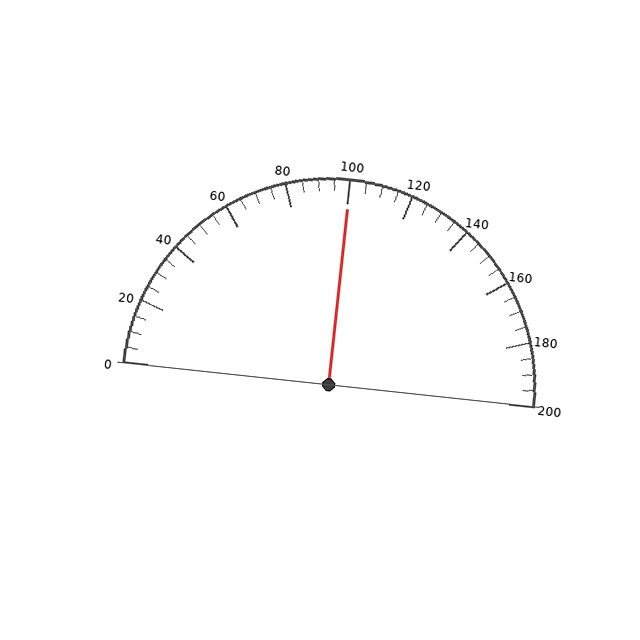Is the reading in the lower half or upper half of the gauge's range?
The reading is in the upper half of the range (0 to 200).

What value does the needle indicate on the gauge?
The needle indicates approximately 100.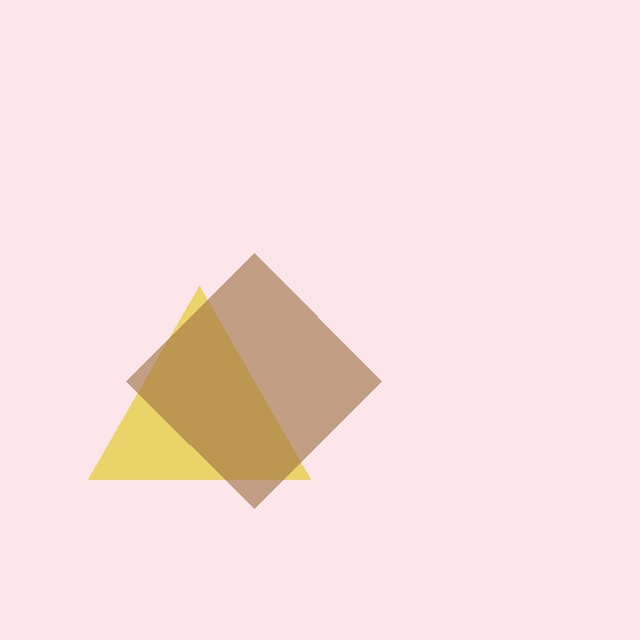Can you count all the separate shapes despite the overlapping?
Yes, there are 2 separate shapes.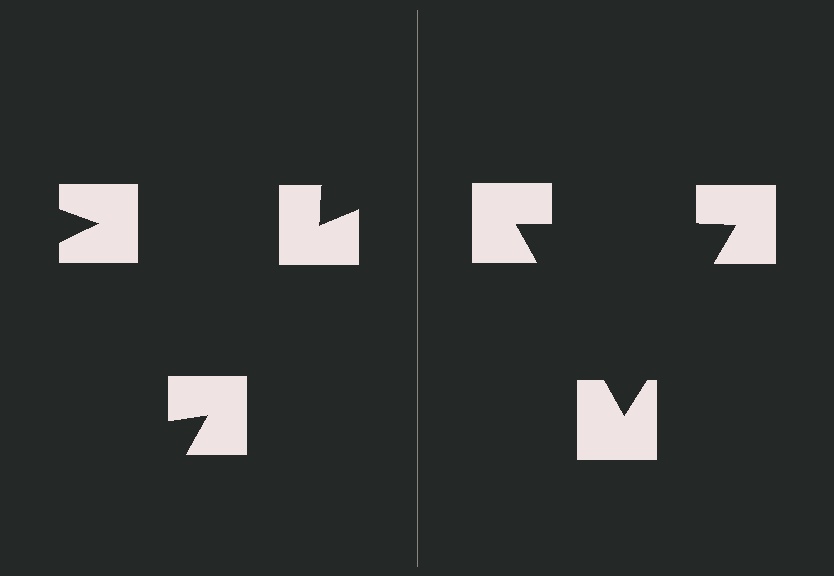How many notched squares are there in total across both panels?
6 — 3 on each side.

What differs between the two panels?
The notched squares are positioned identically on both sides; only the wedge orientations differ. On the right they align to a triangle; on the left they are misaligned.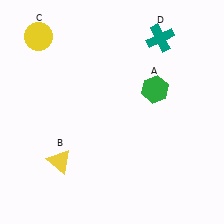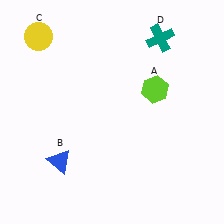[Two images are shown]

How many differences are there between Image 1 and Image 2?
There are 2 differences between the two images.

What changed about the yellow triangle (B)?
In Image 1, B is yellow. In Image 2, it changed to blue.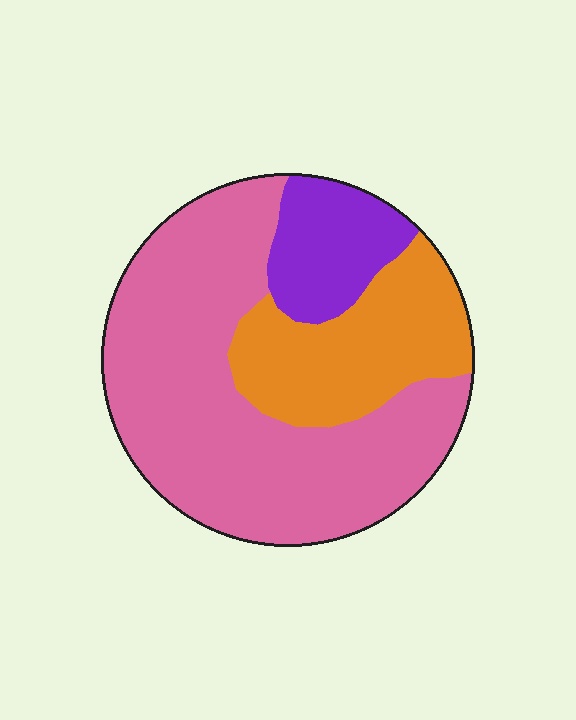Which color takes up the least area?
Purple, at roughly 15%.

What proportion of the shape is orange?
Orange covers 25% of the shape.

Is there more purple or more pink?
Pink.